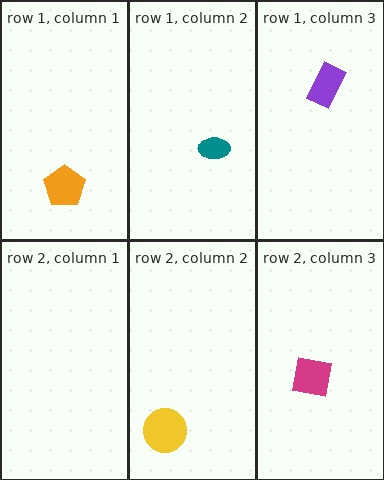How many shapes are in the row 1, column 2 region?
1.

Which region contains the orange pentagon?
The row 1, column 1 region.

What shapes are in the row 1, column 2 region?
The teal ellipse.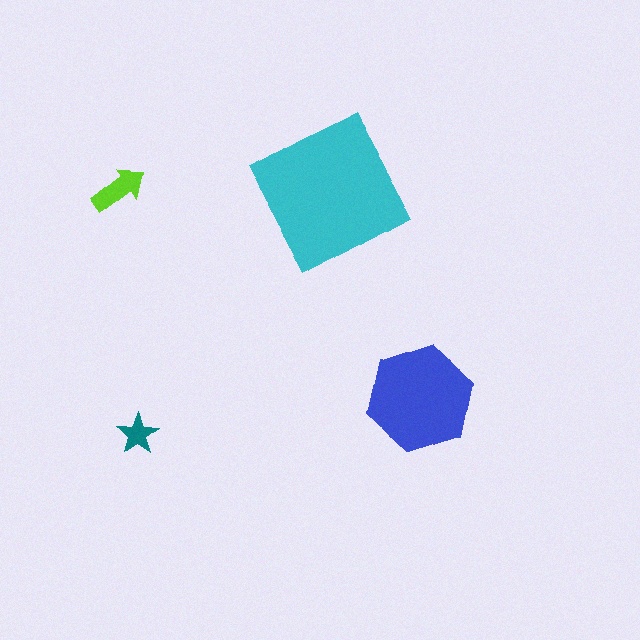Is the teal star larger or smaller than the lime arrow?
Smaller.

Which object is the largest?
The cyan square.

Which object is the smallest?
The teal star.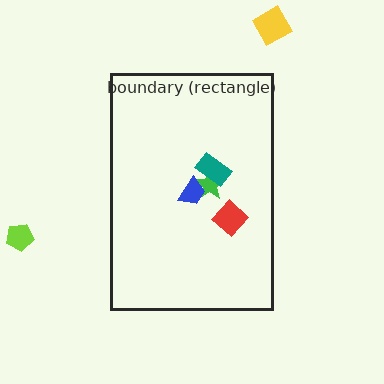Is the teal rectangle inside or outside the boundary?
Inside.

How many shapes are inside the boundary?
4 inside, 2 outside.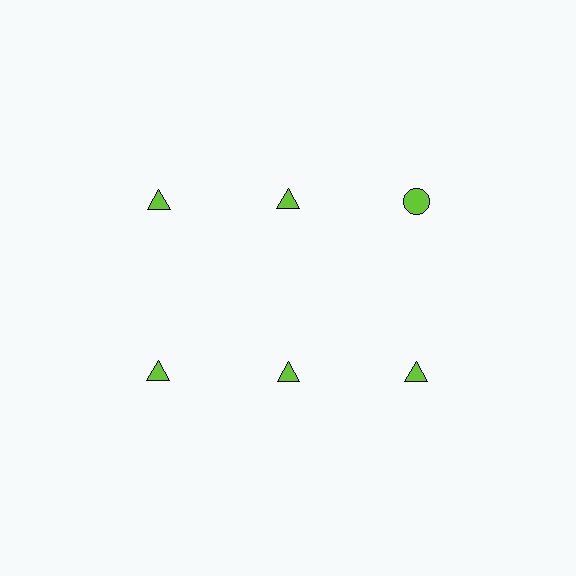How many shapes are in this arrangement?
There are 6 shapes arranged in a grid pattern.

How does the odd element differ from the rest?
It has a different shape: circle instead of triangle.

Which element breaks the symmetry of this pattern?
The lime circle in the top row, center column breaks the symmetry. All other shapes are lime triangles.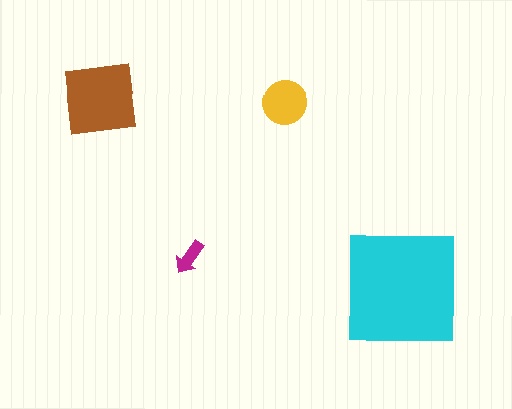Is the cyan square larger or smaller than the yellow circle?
Larger.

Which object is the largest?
The cyan square.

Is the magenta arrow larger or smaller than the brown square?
Smaller.